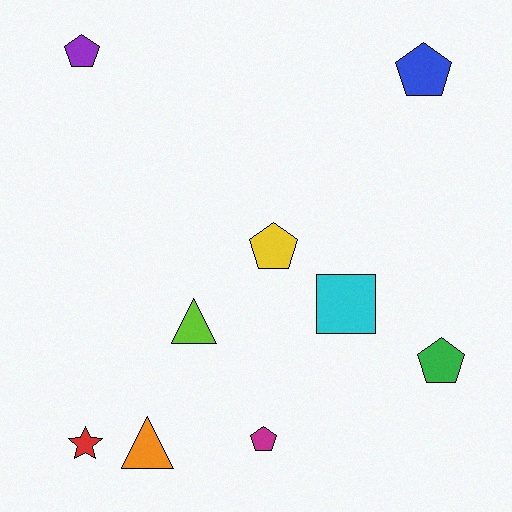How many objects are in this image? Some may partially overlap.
There are 9 objects.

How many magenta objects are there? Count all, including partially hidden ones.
There is 1 magenta object.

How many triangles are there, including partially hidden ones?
There are 2 triangles.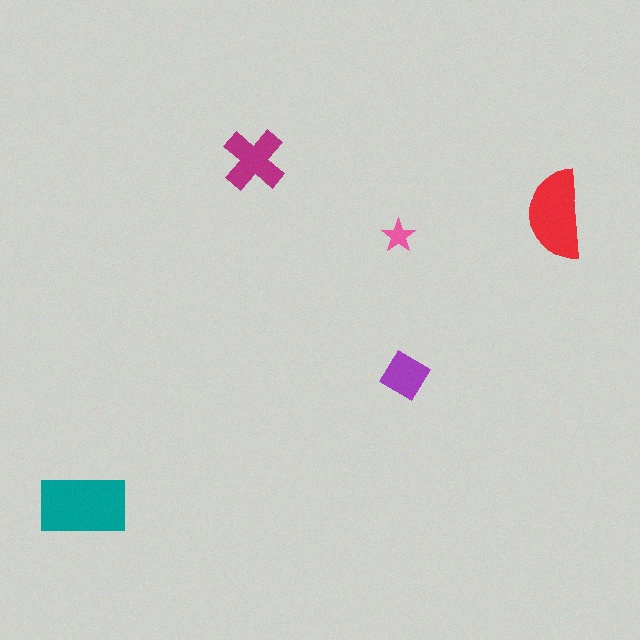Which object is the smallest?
The pink star.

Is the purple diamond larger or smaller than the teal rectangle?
Smaller.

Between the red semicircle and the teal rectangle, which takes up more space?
The teal rectangle.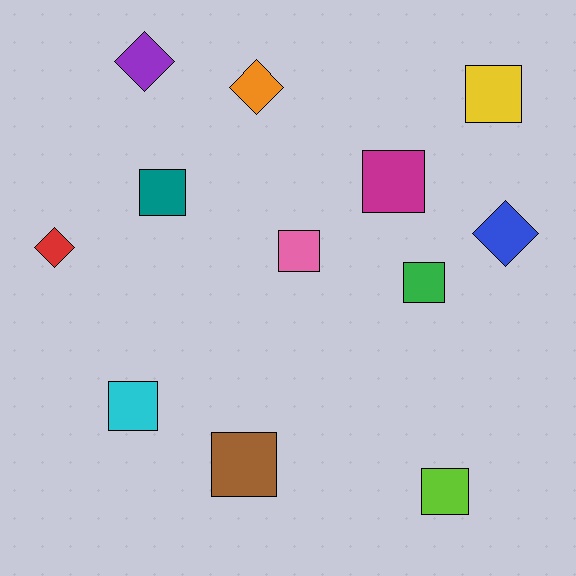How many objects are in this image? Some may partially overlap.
There are 12 objects.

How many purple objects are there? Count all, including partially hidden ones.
There is 1 purple object.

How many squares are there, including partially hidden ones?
There are 8 squares.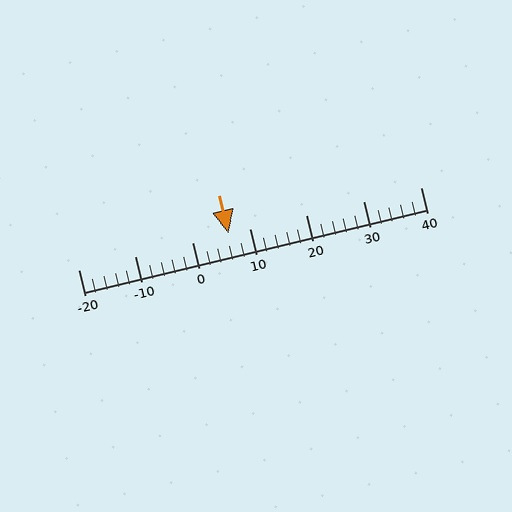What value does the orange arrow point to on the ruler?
The orange arrow points to approximately 6.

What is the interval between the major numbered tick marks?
The major tick marks are spaced 10 units apart.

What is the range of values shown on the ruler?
The ruler shows values from -20 to 40.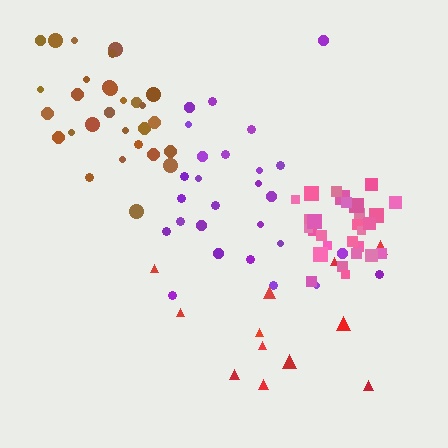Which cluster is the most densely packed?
Pink.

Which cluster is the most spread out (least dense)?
Red.